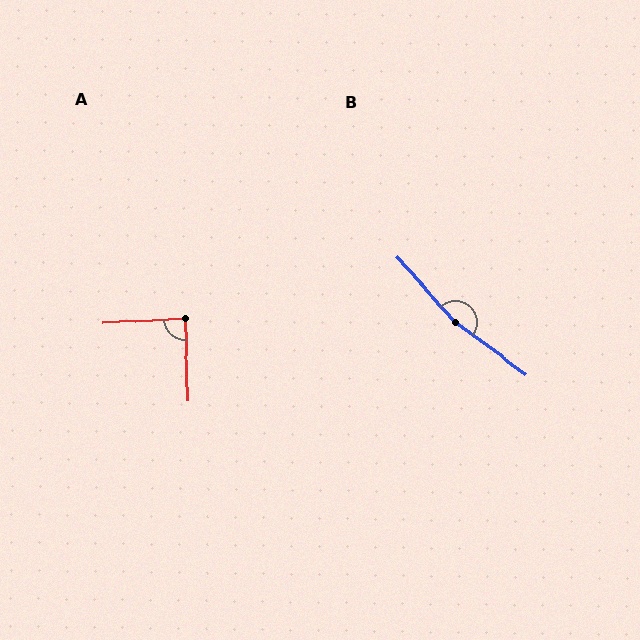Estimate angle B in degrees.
Approximately 169 degrees.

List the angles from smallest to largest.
A (89°), B (169°).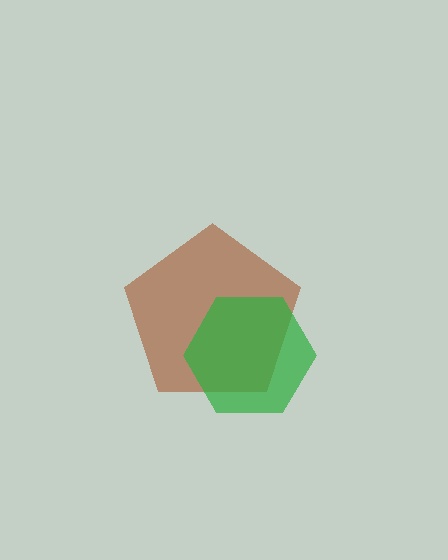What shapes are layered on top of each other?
The layered shapes are: a brown pentagon, a green hexagon.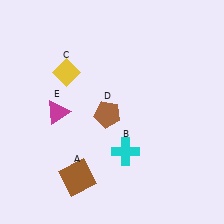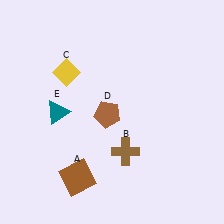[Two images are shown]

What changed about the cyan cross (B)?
In Image 1, B is cyan. In Image 2, it changed to brown.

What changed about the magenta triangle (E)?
In Image 1, E is magenta. In Image 2, it changed to teal.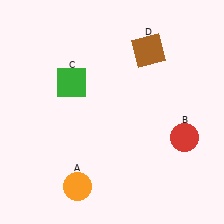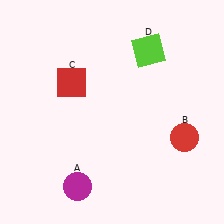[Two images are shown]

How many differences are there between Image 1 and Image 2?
There are 3 differences between the two images.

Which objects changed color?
A changed from orange to magenta. C changed from green to red. D changed from brown to lime.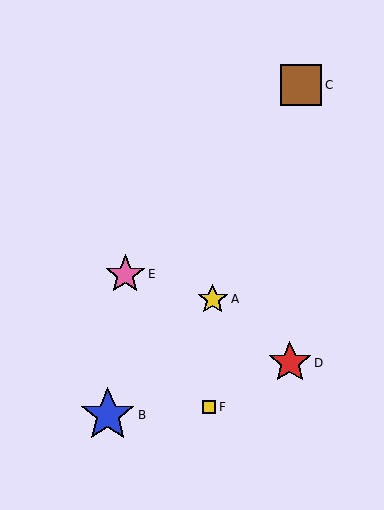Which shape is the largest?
The blue star (labeled B) is the largest.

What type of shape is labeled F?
Shape F is a yellow square.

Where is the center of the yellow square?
The center of the yellow square is at (209, 407).